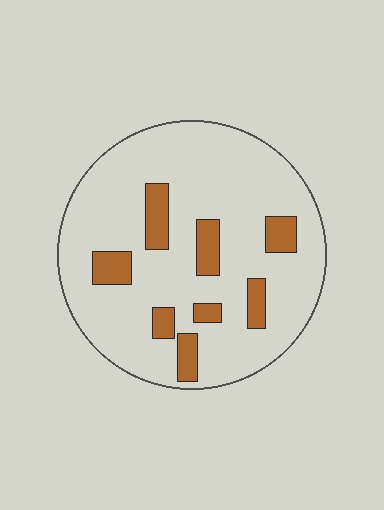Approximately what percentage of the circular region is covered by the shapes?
Approximately 15%.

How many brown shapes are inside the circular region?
8.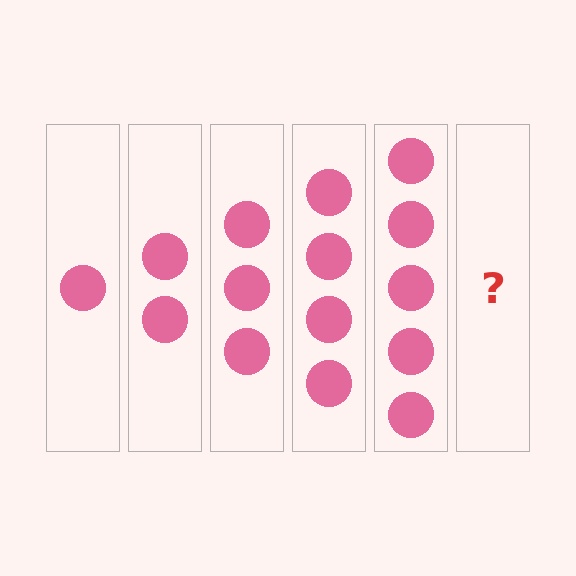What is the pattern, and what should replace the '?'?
The pattern is that each step adds one more circle. The '?' should be 6 circles.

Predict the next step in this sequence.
The next step is 6 circles.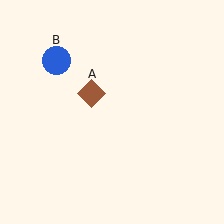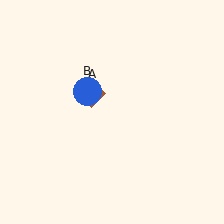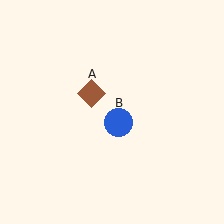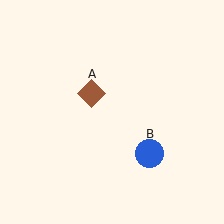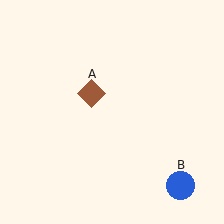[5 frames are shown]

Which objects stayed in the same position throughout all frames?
Brown diamond (object A) remained stationary.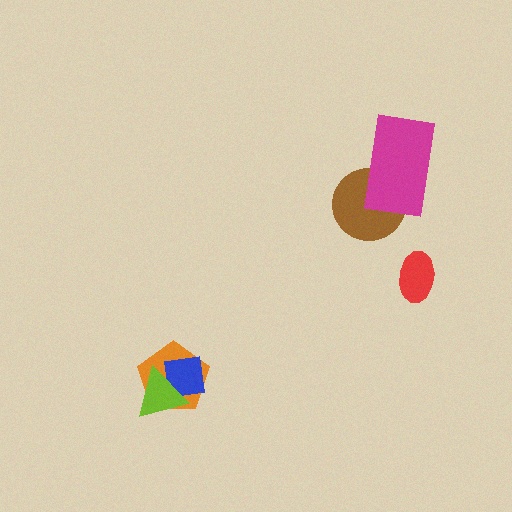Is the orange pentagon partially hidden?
Yes, it is partially covered by another shape.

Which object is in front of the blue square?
The lime triangle is in front of the blue square.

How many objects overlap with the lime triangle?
2 objects overlap with the lime triangle.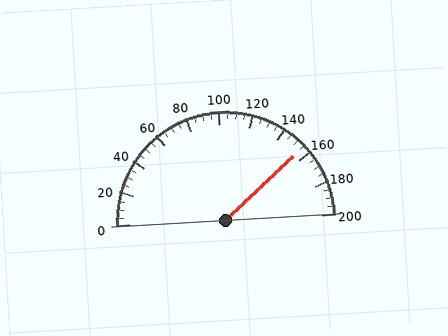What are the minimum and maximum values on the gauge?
The gauge ranges from 0 to 200.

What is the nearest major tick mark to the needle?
The nearest major tick mark is 160.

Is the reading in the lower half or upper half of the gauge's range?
The reading is in the upper half of the range (0 to 200).